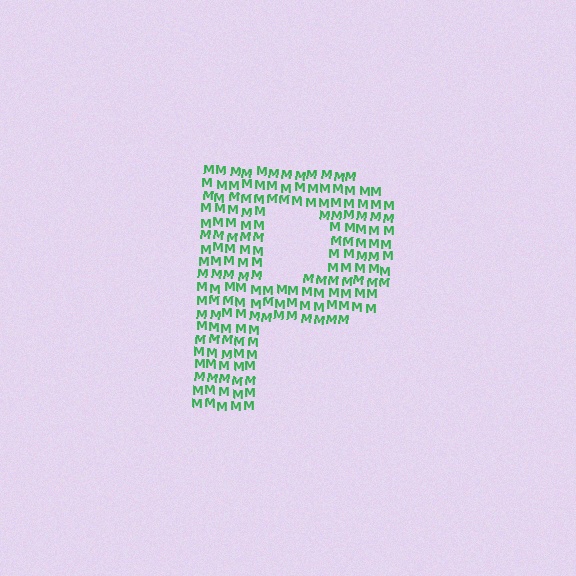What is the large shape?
The large shape is the letter P.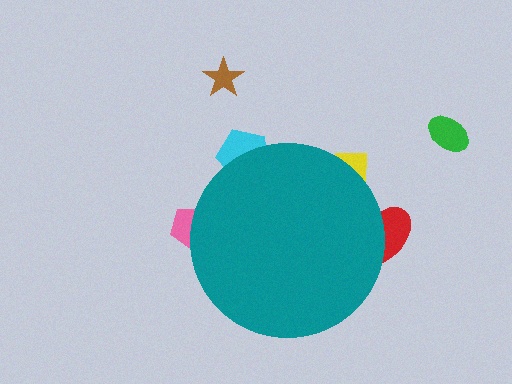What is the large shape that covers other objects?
A teal circle.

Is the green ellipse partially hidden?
No, the green ellipse is fully visible.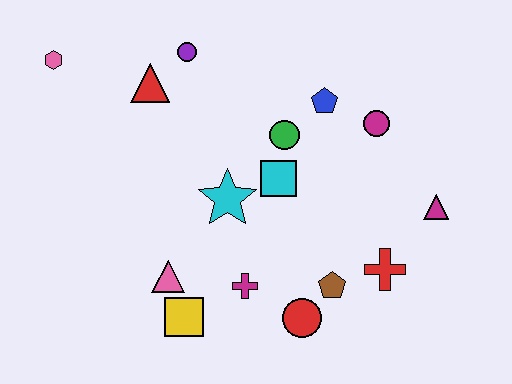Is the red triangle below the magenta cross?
No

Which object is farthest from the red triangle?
The magenta triangle is farthest from the red triangle.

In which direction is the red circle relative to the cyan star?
The red circle is below the cyan star.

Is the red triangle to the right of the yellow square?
No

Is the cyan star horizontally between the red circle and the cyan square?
No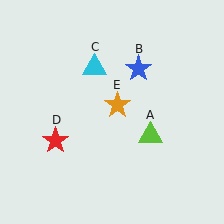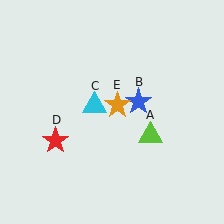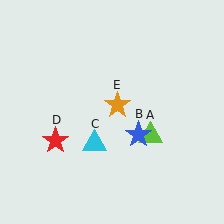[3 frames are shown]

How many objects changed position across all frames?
2 objects changed position: blue star (object B), cyan triangle (object C).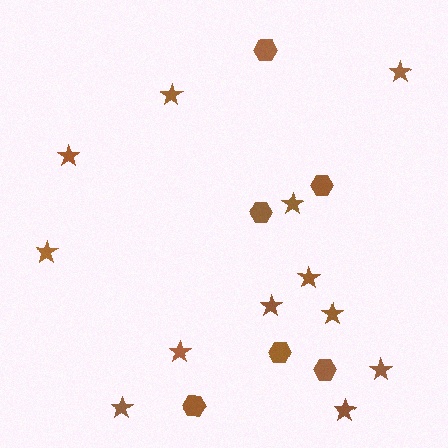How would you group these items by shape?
There are 2 groups: one group of stars (12) and one group of hexagons (6).